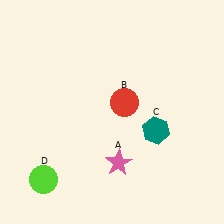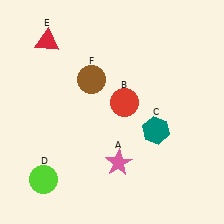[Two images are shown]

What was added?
A red triangle (E), a brown circle (F) were added in Image 2.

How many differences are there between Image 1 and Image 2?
There are 2 differences between the two images.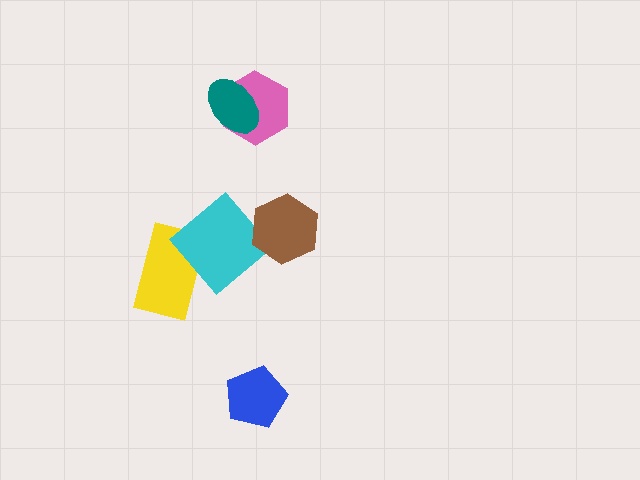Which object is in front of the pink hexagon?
The teal ellipse is in front of the pink hexagon.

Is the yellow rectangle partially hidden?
Yes, it is partially covered by another shape.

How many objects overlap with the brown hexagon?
0 objects overlap with the brown hexagon.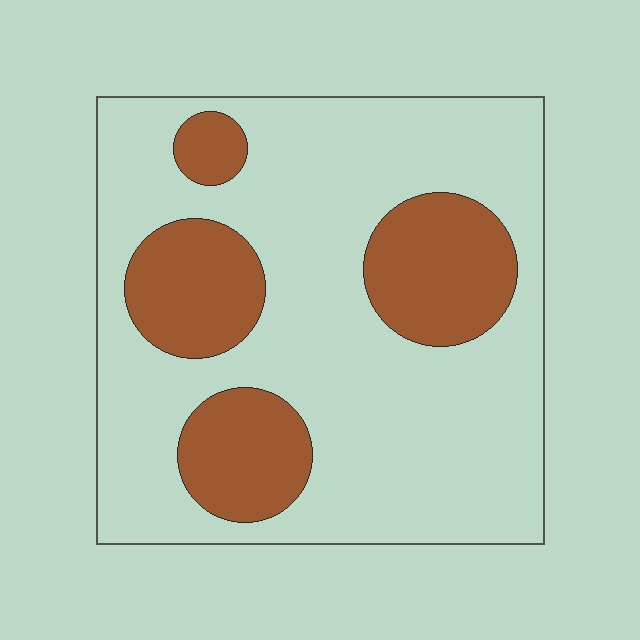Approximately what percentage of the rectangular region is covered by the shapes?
Approximately 25%.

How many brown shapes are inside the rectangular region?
4.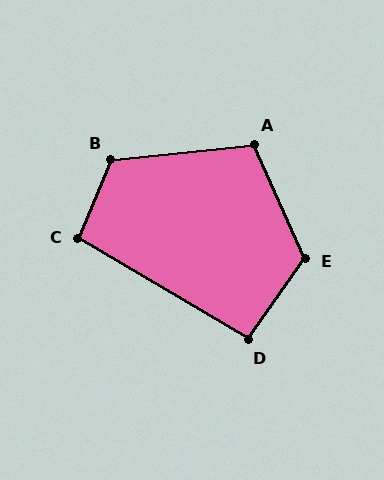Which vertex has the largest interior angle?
E, at approximately 121 degrees.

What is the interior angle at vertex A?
Approximately 108 degrees (obtuse).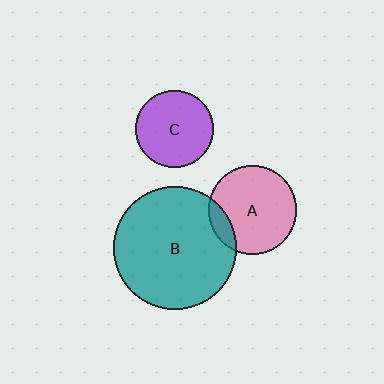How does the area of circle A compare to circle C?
Approximately 1.3 times.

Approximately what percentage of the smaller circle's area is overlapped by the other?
Approximately 15%.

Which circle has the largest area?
Circle B (teal).